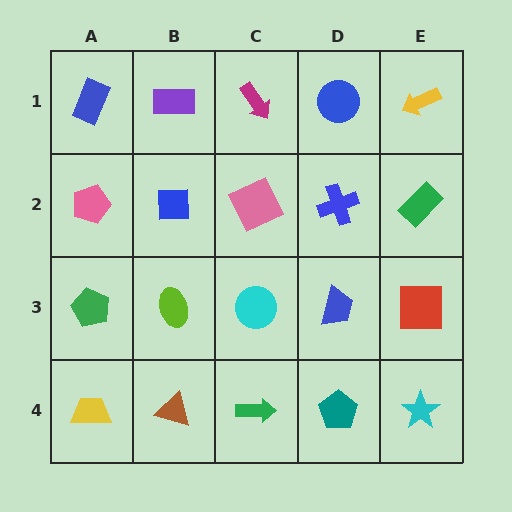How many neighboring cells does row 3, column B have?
4.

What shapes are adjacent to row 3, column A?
A pink pentagon (row 2, column A), a yellow trapezoid (row 4, column A), a lime ellipse (row 3, column B).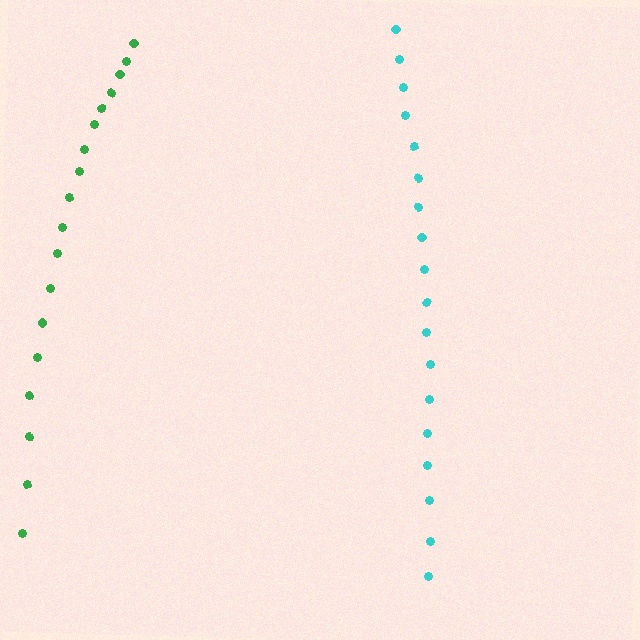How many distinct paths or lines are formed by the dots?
There are 2 distinct paths.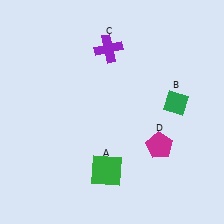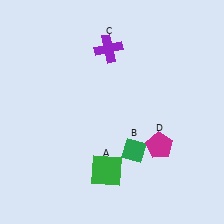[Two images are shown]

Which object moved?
The green diamond (B) moved down.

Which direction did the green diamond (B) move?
The green diamond (B) moved down.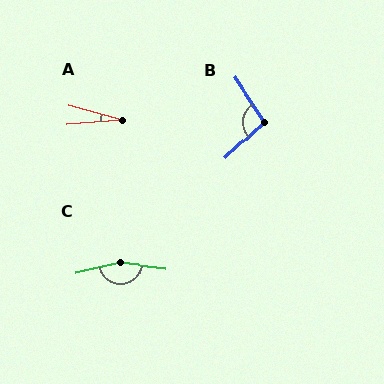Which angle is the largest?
C, at approximately 159 degrees.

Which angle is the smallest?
A, at approximately 20 degrees.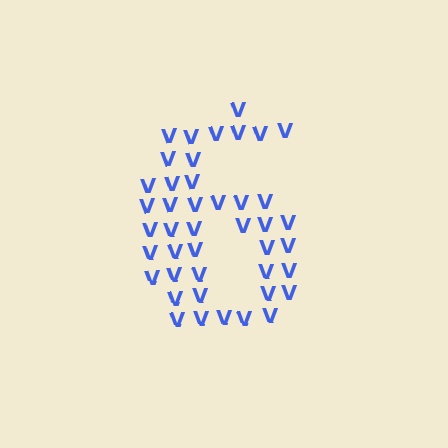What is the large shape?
The large shape is the digit 6.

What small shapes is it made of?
It is made of small letter V's.